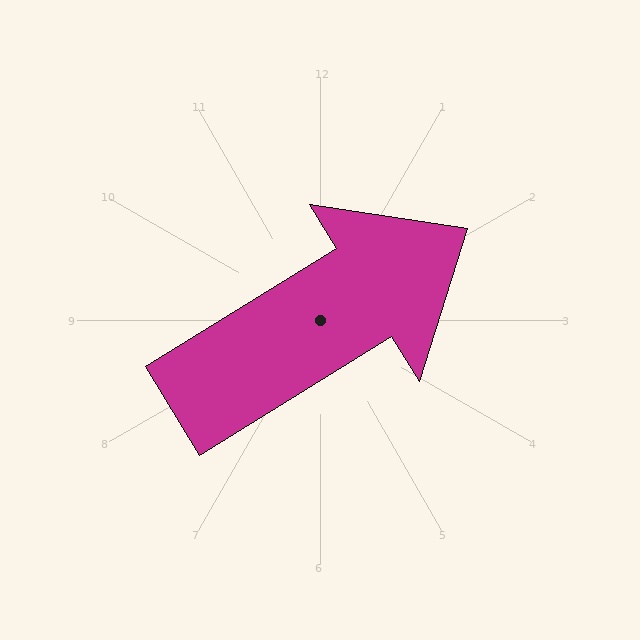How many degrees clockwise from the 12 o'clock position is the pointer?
Approximately 58 degrees.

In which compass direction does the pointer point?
Northeast.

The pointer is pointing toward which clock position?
Roughly 2 o'clock.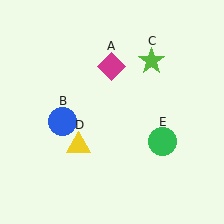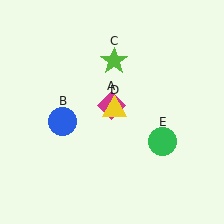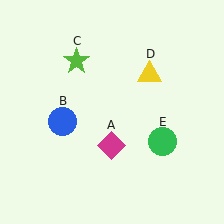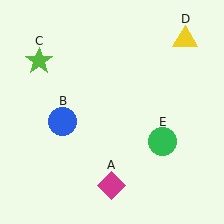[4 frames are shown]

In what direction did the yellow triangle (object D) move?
The yellow triangle (object D) moved up and to the right.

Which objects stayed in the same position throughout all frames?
Blue circle (object B) and green circle (object E) remained stationary.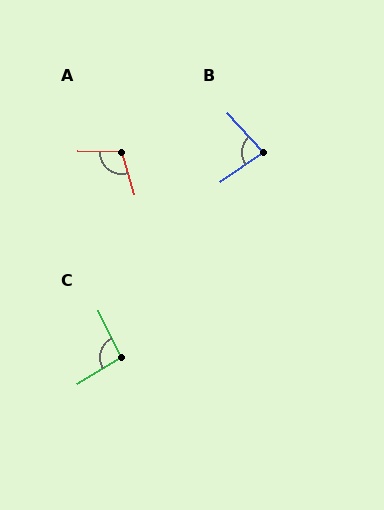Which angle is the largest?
A, at approximately 108 degrees.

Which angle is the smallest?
B, at approximately 83 degrees.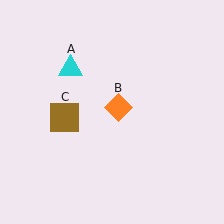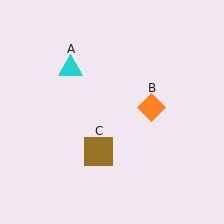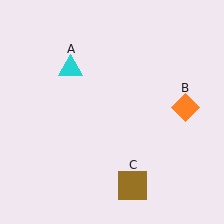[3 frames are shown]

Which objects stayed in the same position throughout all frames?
Cyan triangle (object A) remained stationary.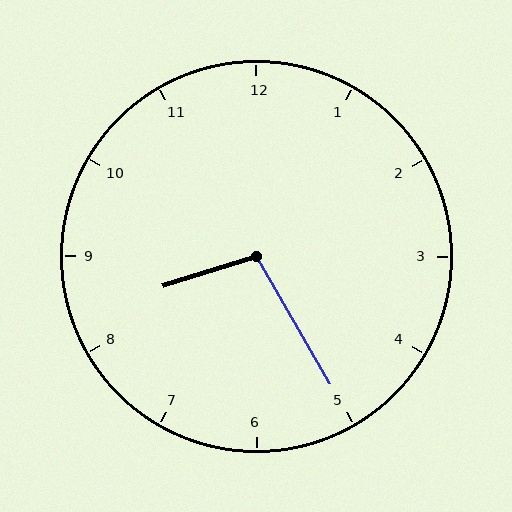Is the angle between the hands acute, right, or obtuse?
It is obtuse.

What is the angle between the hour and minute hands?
Approximately 102 degrees.